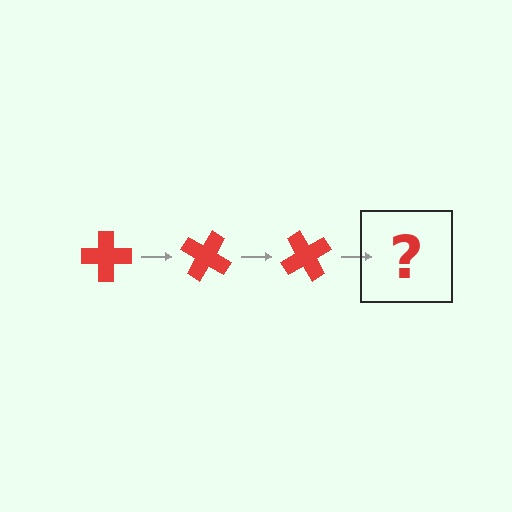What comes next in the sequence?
The next element should be a red cross rotated 90 degrees.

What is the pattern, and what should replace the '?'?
The pattern is that the cross rotates 30 degrees each step. The '?' should be a red cross rotated 90 degrees.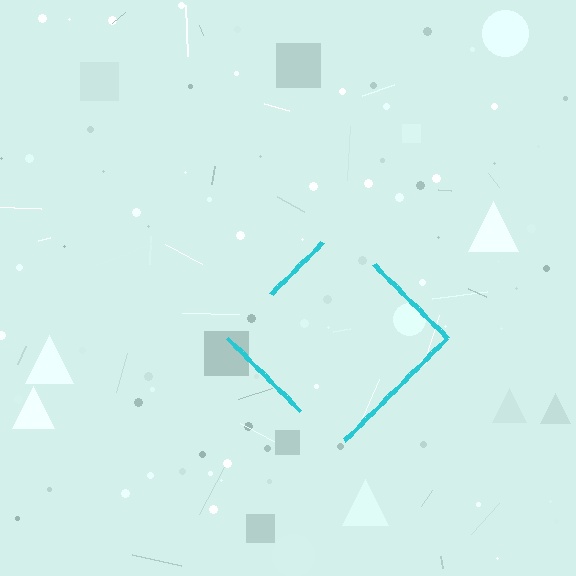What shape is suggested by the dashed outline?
The dashed outline suggests a diamond.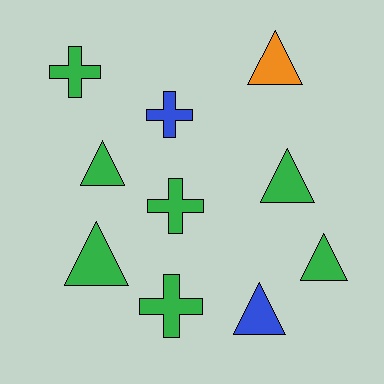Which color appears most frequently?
Green, with 7 objects.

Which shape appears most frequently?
Triangle, with 6 objects.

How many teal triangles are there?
There are no teal triangles.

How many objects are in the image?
There are 10 objects.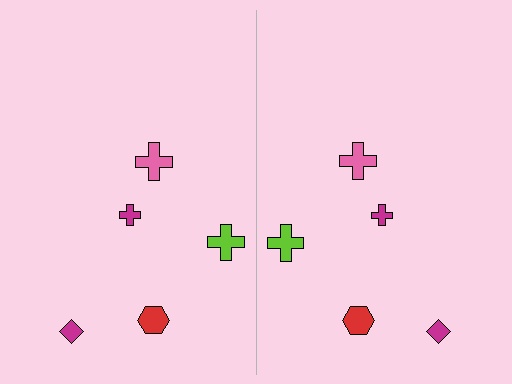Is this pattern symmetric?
Yes, this pattern has bilateral (reflection) symmetry.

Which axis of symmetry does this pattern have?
The pattern has a vertical axis of symmetry running through the center of the image.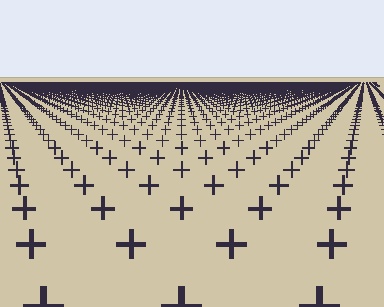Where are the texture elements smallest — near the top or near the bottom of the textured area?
Near the top.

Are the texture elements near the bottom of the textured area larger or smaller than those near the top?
Larger. Near the bottom, elements are closer to the viewer and appear at a bigger on-screen size.